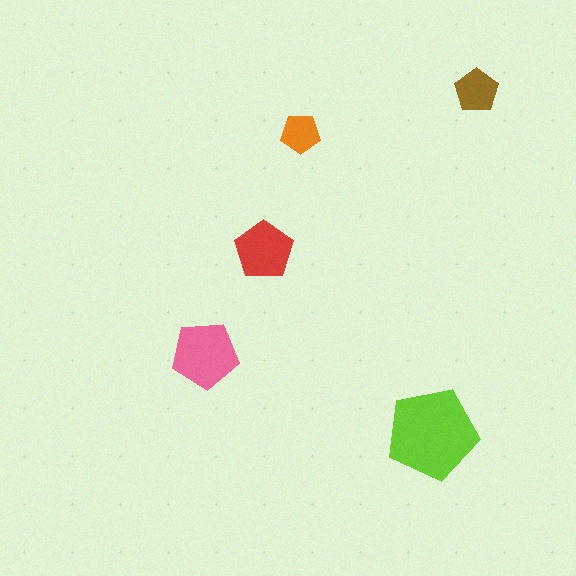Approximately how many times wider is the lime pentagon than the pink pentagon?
About 1.5 times wider.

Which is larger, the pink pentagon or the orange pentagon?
The pink one.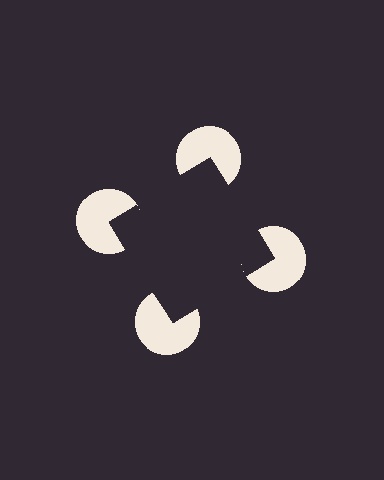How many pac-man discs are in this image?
There are 4 — one at each vertex of the illusory square.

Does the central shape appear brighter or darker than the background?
It typically appears slightly darker than the background, even though no actual brightness change is drawn.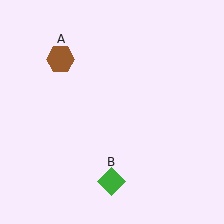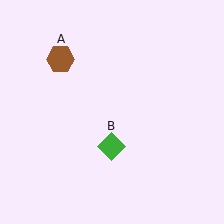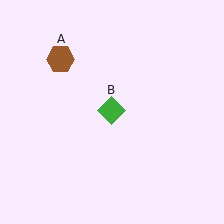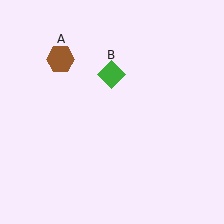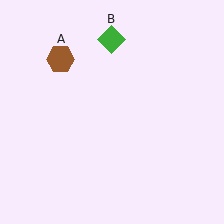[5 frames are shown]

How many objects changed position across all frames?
1 object changed position: green diamond (object B).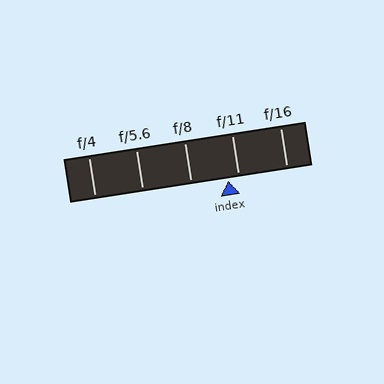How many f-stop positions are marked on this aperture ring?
There are 5 f-stop positions marked.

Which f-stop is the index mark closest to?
The index mark is closest to f/11.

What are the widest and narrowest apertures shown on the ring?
The widest aperture shown is f/4 and the narrowest is f/16.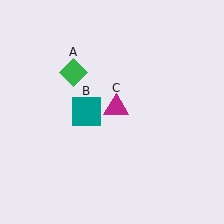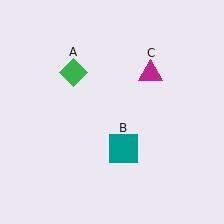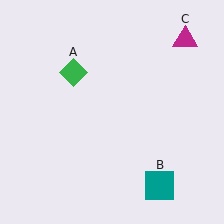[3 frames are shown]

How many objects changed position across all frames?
2 objects changed position: teal square (object B), magenta triangle (object C).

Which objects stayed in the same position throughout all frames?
Green diamond (object A) remained stationary.